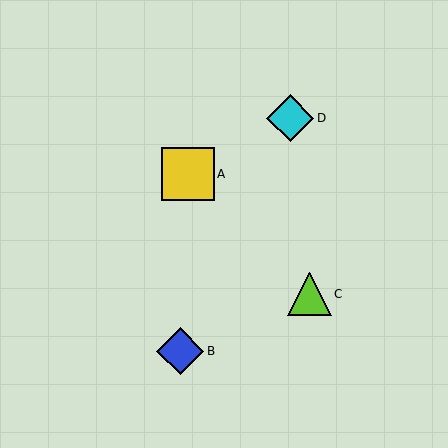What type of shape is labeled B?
Shape B is a blue diamond.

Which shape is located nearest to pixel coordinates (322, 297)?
The lime triangle (labeled C) at (309, 294) is nearest to that location.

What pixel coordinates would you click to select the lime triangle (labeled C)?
Click at (309, 294) to select the lime triangle C.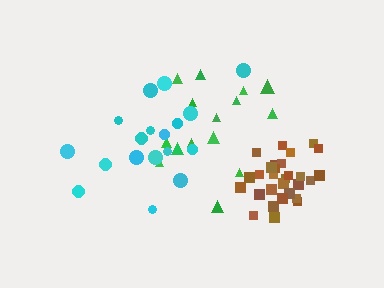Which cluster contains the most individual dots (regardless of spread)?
Brown (30).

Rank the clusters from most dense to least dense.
brown, cyan, green.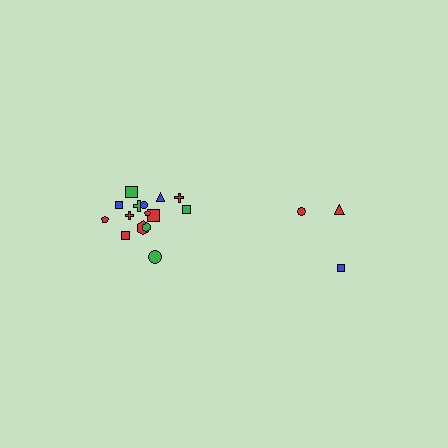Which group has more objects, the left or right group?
The left group.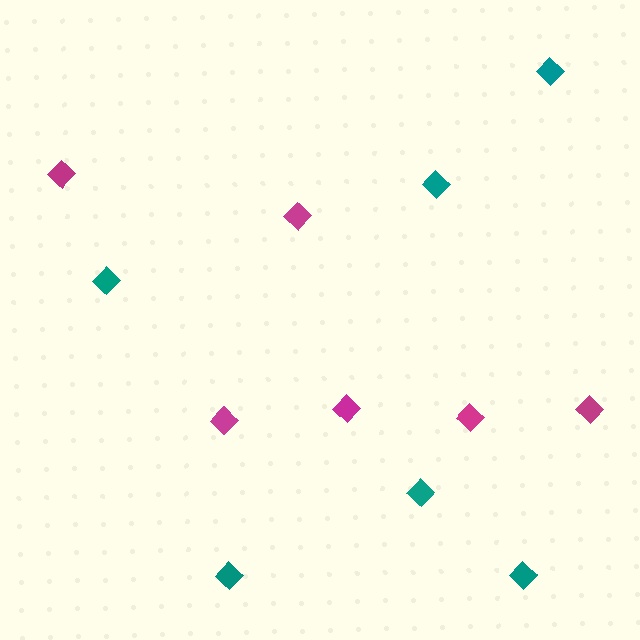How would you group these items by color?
There are 2 groups: one group of magenta diamonds (6) and one group of teal diamonds (6).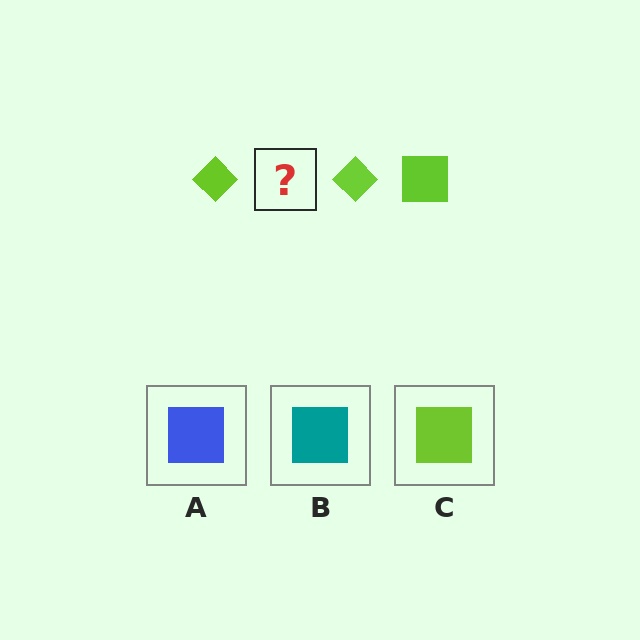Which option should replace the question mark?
Option C.